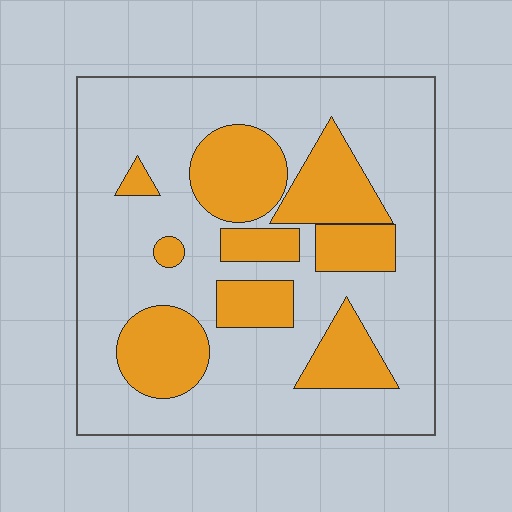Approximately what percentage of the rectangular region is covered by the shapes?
Approximately 30%.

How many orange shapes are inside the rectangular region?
9.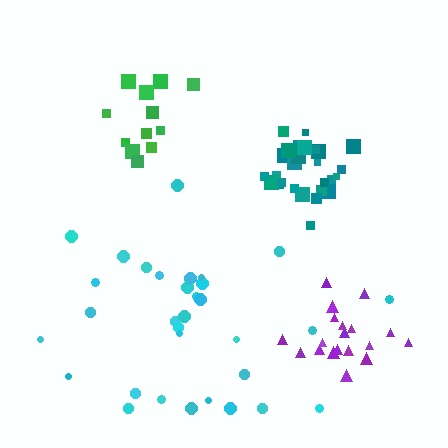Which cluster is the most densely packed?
Teal.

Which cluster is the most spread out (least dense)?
Cyan.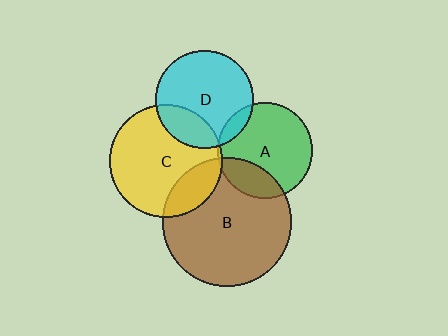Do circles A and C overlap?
Yes.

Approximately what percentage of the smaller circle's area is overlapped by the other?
Approximately 5%.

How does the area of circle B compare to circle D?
Approximately 1.7 times.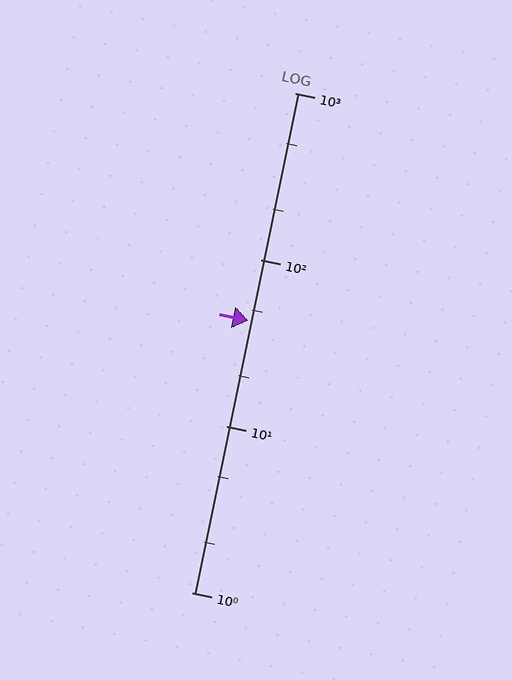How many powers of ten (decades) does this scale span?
The scale spans 3 decades, from 1 to 1000.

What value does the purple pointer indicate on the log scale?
The pointer indicates approximately 43.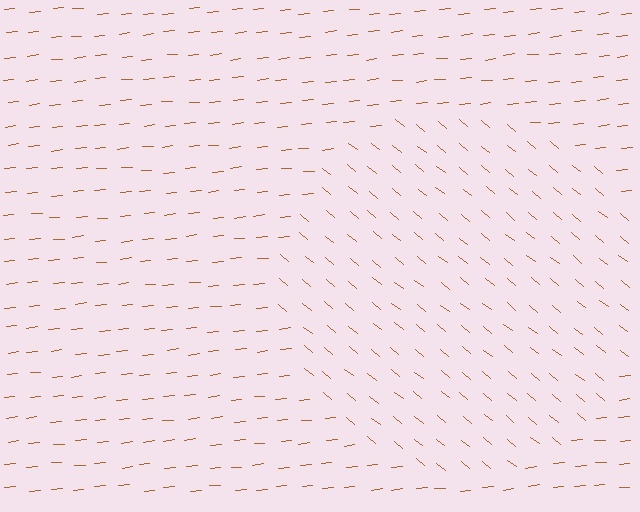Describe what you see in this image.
The image is filled with small brown line segments. A circle region in the image has lines oriented differently from the surrounding lines, creating a visible texture boundary.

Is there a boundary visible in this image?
Yes, there is a texture boundary formed by a change in line orientation.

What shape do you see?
I see a circle.